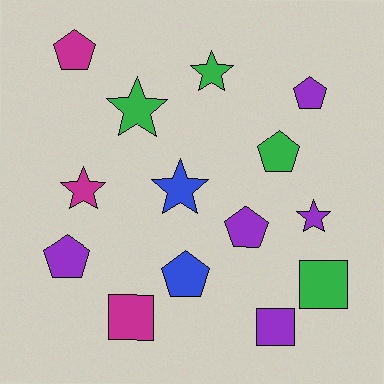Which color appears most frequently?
Purple, with 5 objects.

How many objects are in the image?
There are 14 objects.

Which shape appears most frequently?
Pentagon, with 6 objects.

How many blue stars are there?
There is 1 blue star.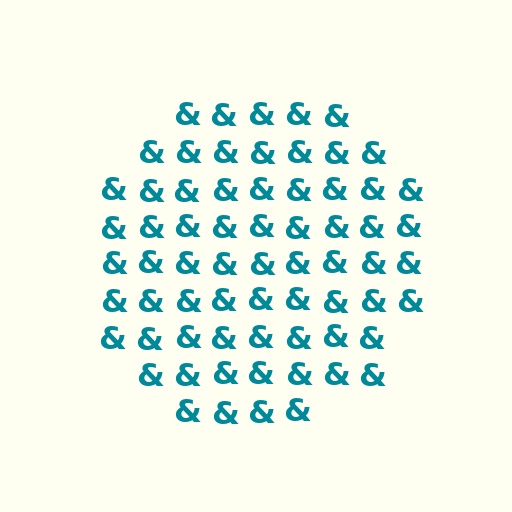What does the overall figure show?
The overall figure shows a circle.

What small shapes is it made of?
It is made of small ampersands.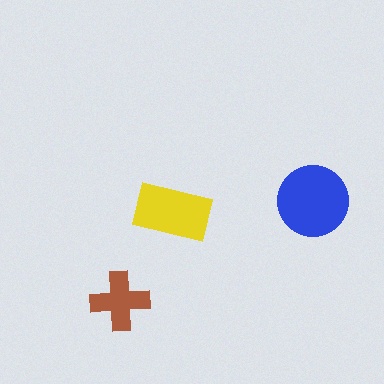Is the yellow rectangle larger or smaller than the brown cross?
Larger.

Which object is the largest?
The blue circle.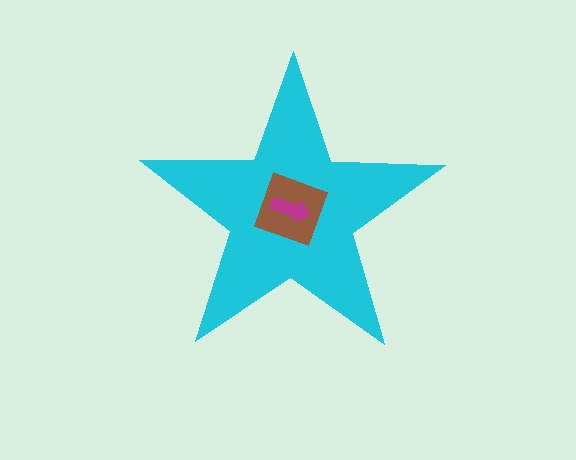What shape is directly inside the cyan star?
The brown square.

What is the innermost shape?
The magenta arrow.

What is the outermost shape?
The cyan star.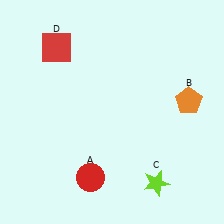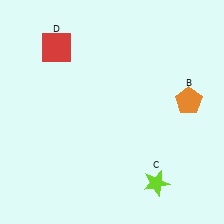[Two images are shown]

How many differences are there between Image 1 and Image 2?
There is 1 difference between the two images.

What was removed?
The red circle (A) was removed in Image 2.